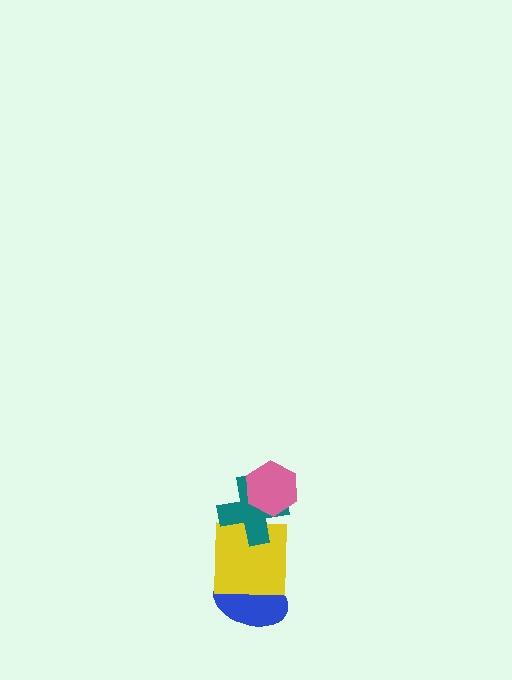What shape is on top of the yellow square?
The teal cross is on top of the yellow square.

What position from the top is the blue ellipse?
The blue ellipse is 4th from the top.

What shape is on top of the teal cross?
The pink hexagon is on top of the teal cross.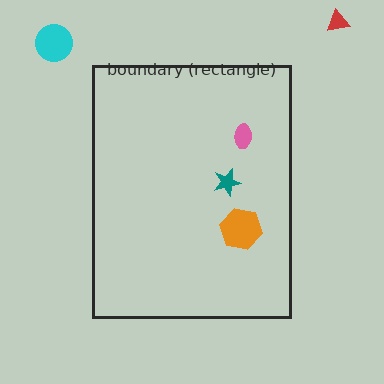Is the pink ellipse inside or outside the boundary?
Inside.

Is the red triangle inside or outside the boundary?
Outside.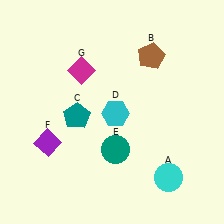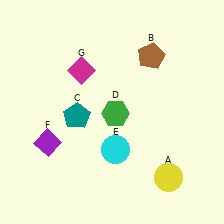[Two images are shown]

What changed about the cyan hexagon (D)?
In Image 1, D is cyan. In Image 2, it changed to green.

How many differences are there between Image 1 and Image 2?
There are 3 differences between the two images.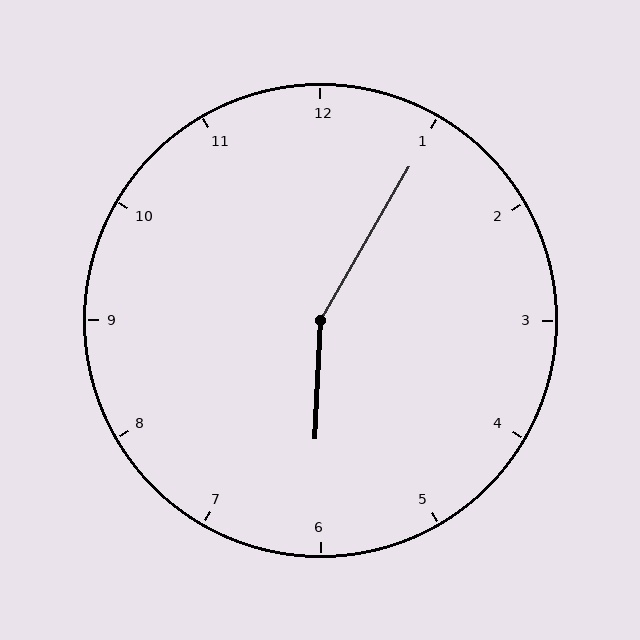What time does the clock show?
6:05.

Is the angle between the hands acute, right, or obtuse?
It is obtuse.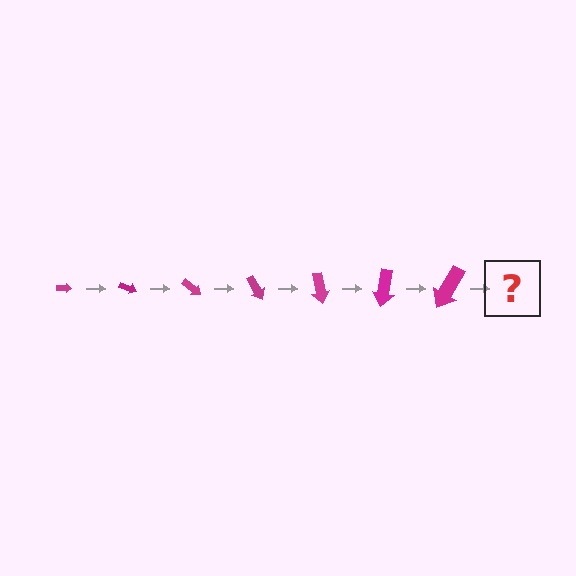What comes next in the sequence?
The next element should be an arrow, larger than the previous one and rotated 140 degrees from the start.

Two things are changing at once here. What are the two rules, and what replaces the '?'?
The two rules are that the arrow grows larger each step and it rotates 20 degrees each step. The '?' should be an arrow, larger than the previous one and rotated 140 degrees from the start.